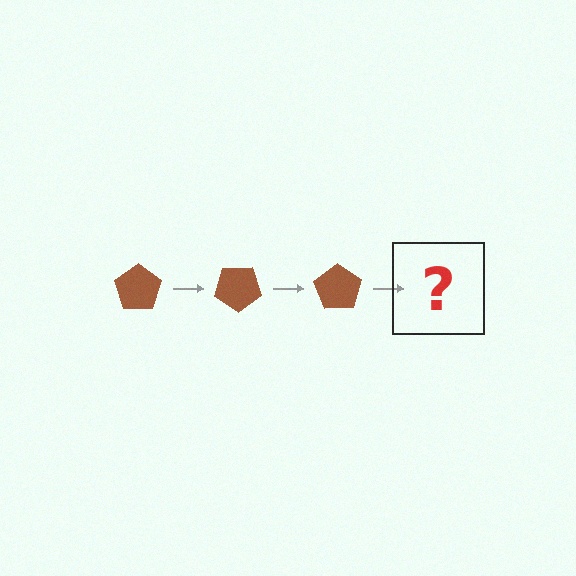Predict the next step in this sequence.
The next step is a brown pentagon rotated 105 degrees.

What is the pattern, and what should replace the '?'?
The pattern is that the pentagon rotates 35 degrees each step. The '?' should be a brown pentagon rotated 105 degrees.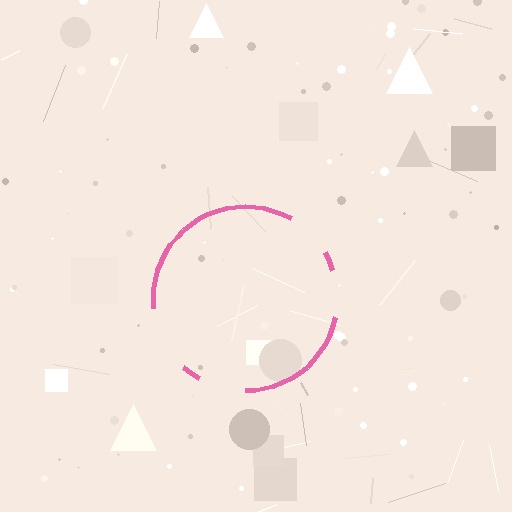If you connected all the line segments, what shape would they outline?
They would outline a circle.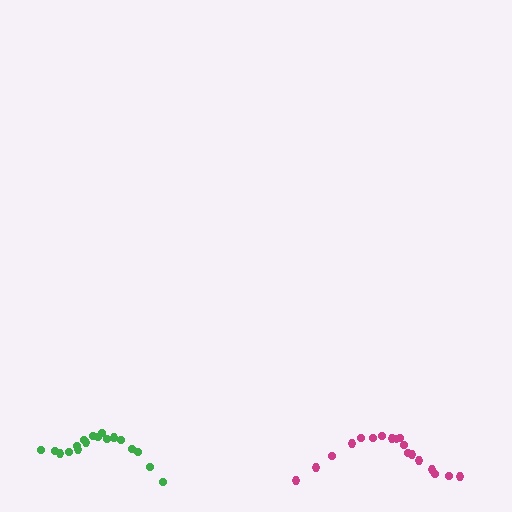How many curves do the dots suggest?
There are 2 distinct paths.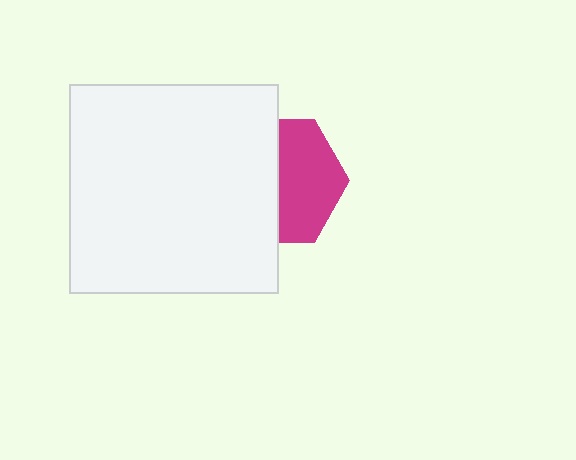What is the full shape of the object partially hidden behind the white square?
The partially hidden object is a magenta hexagon.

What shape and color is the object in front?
The object in front is a white square.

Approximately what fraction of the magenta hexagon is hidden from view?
Roughly 51% of the magenta hexagon is hidden behind the white square.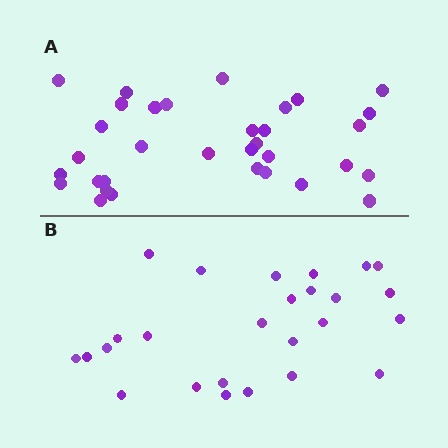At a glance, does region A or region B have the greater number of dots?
Region A (the top region) has more dots.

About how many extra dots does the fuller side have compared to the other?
Region A has roughly 8 or so more dots than region B.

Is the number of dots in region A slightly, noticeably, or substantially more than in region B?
Region A has noticeably more, but not dramatically so. The ratio is roughly 1.3 to 1.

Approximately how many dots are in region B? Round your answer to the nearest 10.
About 30 dots. (The exact count is 26, which rounds to 30.)